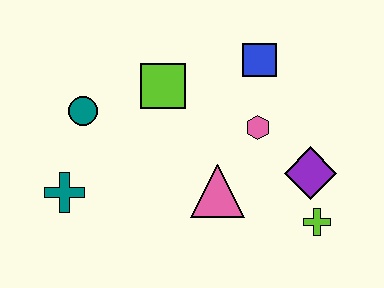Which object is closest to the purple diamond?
The lime cross is closest to the purple diamond.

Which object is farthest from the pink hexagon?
The teal cross is farthest from the pink hexagon.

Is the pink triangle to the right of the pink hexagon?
No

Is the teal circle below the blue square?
Yes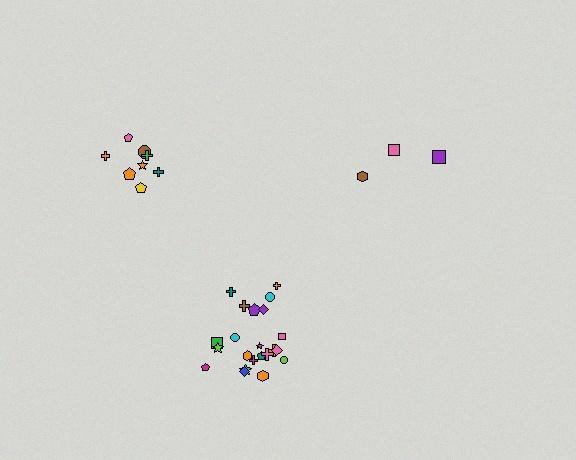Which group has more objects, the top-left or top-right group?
The top-left group.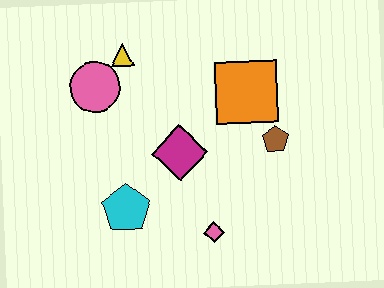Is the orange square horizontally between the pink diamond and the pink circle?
No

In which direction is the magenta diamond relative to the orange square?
The magenta diamond is to the left of the orange square.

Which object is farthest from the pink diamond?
The yellow triangle is farthest from the pink diamond.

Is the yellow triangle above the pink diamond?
Yes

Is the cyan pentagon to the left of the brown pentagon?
Yes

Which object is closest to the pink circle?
The yellow triangle is closest to the pink circle.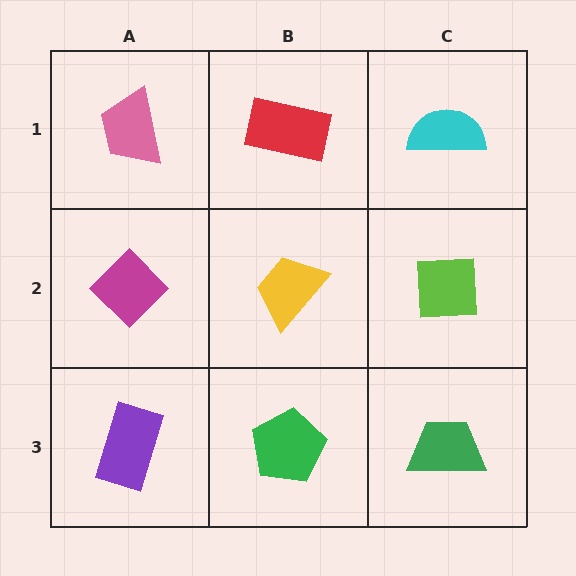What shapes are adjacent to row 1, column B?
A yellow trapezoid (row 2, column B), a pink trapezoid (row 1, column A), a cyan semicircle (row 1, column C).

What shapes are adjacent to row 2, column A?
A pink trapezoid (row 1, column A), a purple rectangle (row 3, column A), a yellow trapezoid (row 2, column B).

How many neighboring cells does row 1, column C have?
2.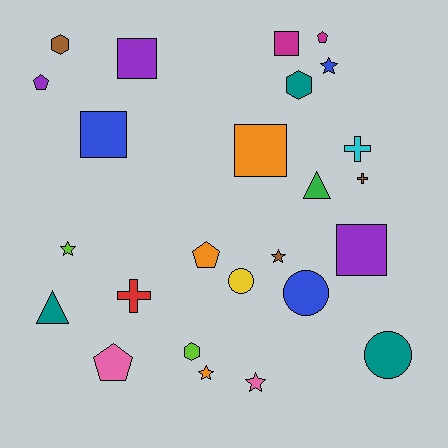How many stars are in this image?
There are 5 stars.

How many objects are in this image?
There are 25 objects.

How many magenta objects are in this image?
There are 2 magenta objects.